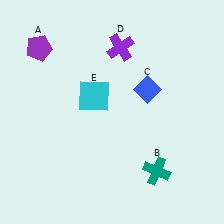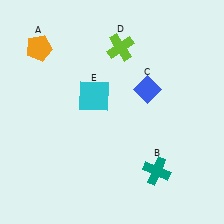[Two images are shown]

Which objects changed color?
A changed from purple to orange. D changed from purple to lime.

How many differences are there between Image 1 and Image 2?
There are 2 differences between the two images.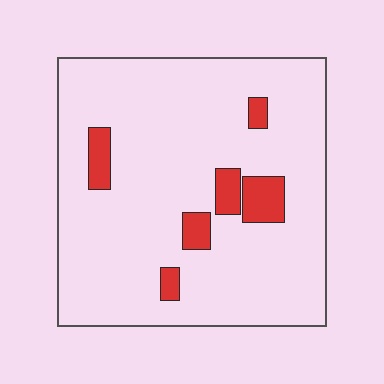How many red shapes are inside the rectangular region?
6.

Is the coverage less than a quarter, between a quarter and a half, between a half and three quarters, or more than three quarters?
Less than a quarter.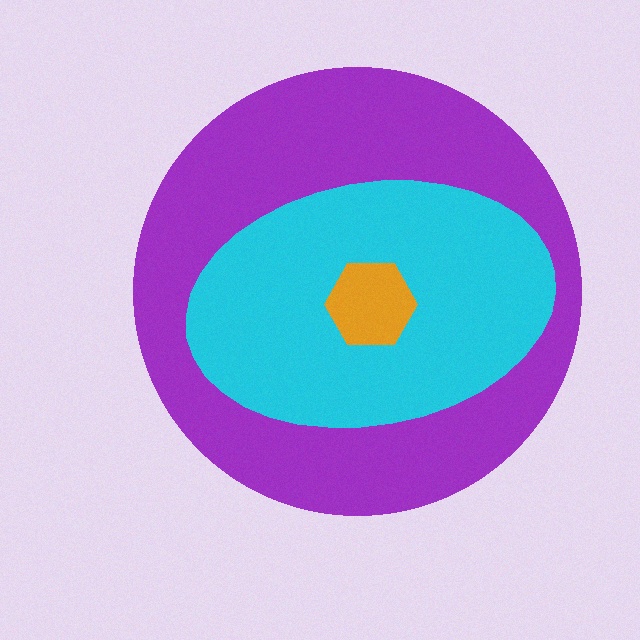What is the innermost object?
The orange hexagon.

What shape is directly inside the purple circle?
The cyan ellipse.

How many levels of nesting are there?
3.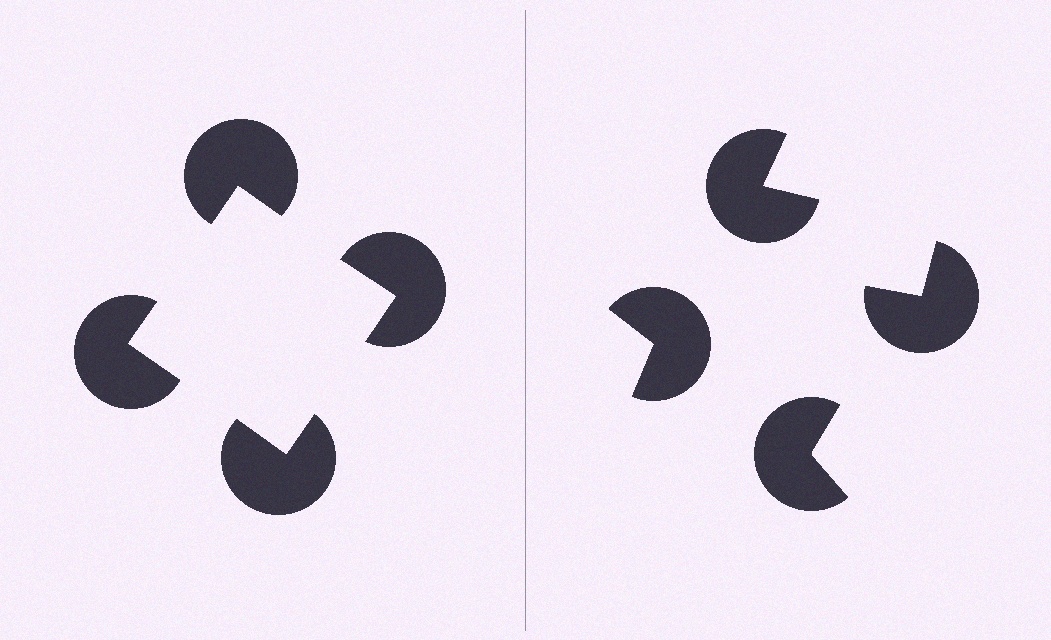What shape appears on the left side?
An illusory square.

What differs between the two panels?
The pac-man discs are positioned identically on both sides; only the wedge orientations differ. On the left they align to a square; on the right they are misaligned.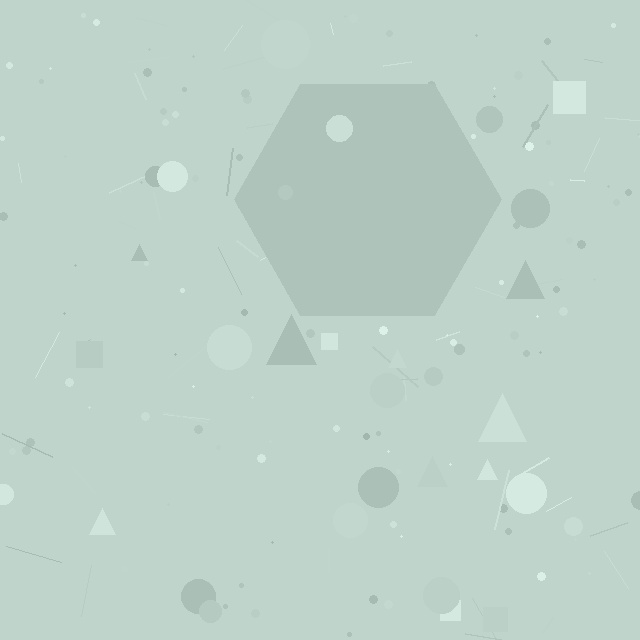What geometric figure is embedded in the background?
A hexagon is embedded in the background.